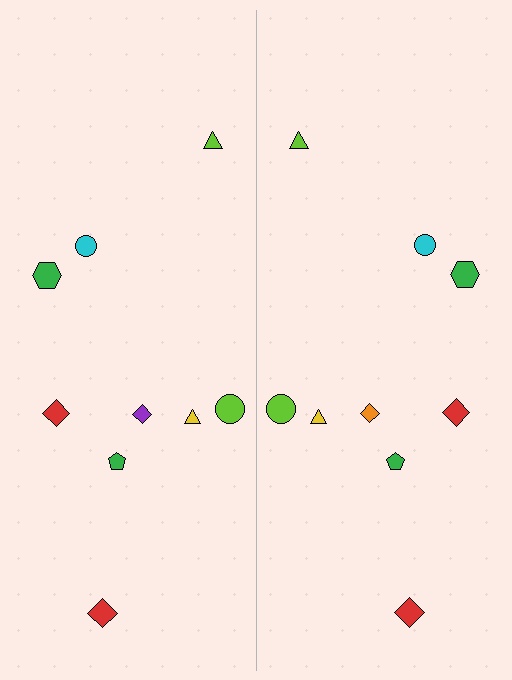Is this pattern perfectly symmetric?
No, the pattern is not perfectly symmetric. The orange diamond on the right side breaks the symmetry — its mirror counterpart is purple.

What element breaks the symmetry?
The orange diamond on the right side breaks the symmetry — its mirror counterpart is purple.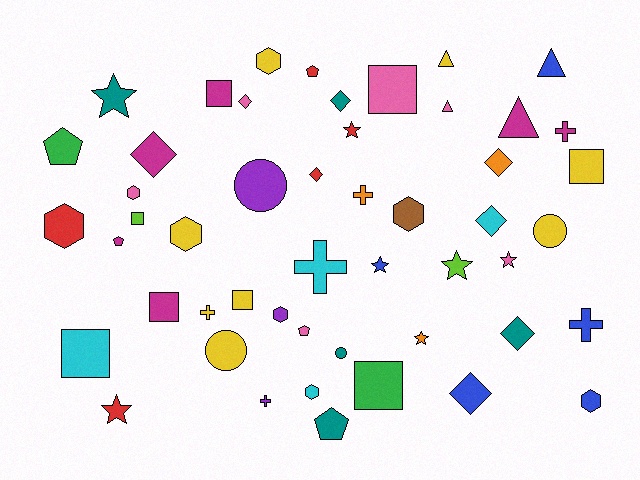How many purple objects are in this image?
There are 3 purple objects.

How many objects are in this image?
There are 50 objects.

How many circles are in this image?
There are 4 circles.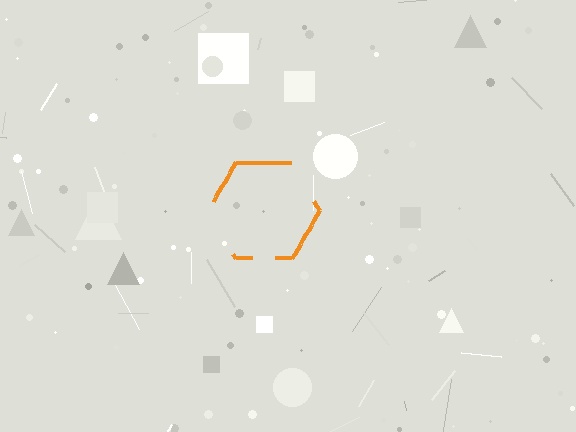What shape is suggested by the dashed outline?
The dashed outline suggests a hexagon.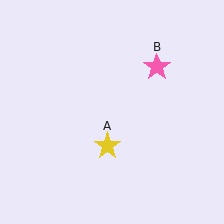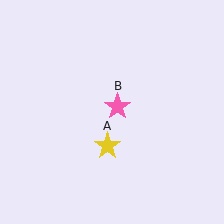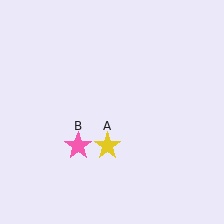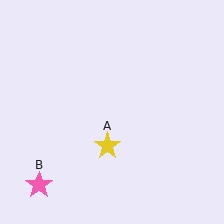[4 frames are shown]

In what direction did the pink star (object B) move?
The pink star (object B) moved down and to the left.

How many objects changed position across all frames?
1 object changed position: pink star (object B).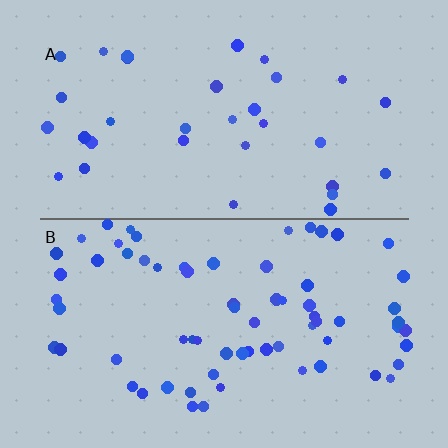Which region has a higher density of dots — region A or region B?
B (the bottom).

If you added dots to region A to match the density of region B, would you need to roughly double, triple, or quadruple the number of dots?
Approximately double.